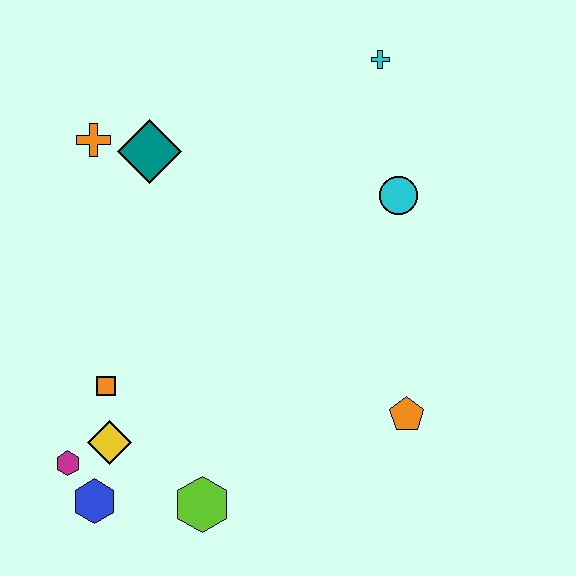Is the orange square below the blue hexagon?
No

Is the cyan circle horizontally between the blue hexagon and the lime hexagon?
No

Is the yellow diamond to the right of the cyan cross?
No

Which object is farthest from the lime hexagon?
The cyan cross is farthest from the lime hexagon.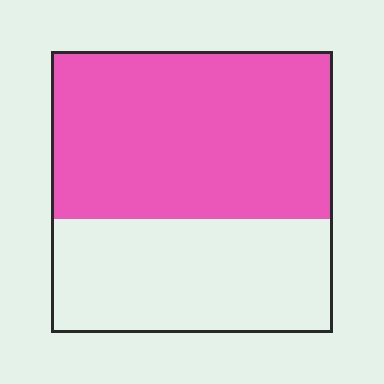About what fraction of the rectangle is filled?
About three fifths (3/5).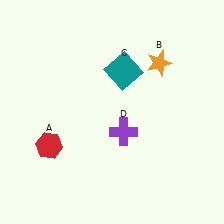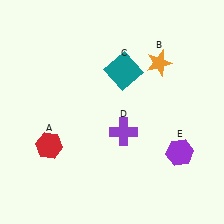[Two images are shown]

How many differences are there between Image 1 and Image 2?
There is 1 difference between the two images.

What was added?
A purple hexagon (E) was added in Image 2.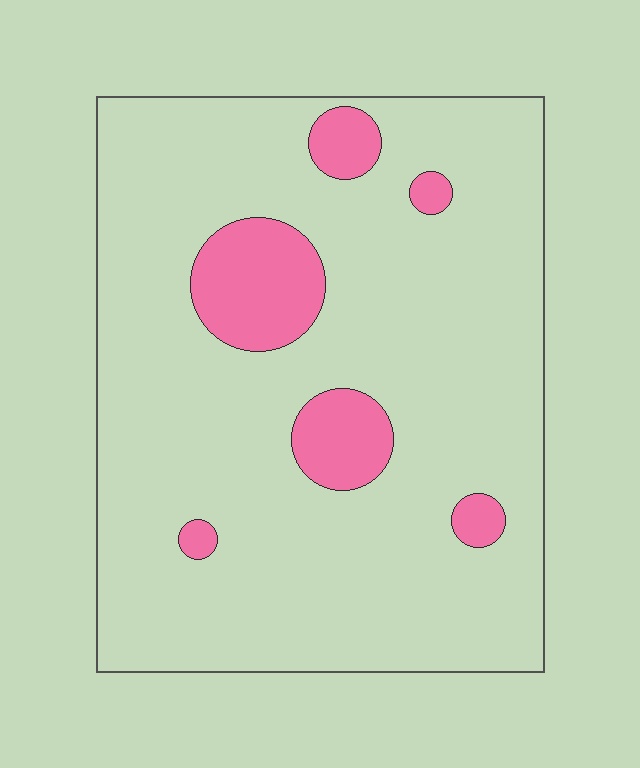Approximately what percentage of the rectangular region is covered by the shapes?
Approximately 10%.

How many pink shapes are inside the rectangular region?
6.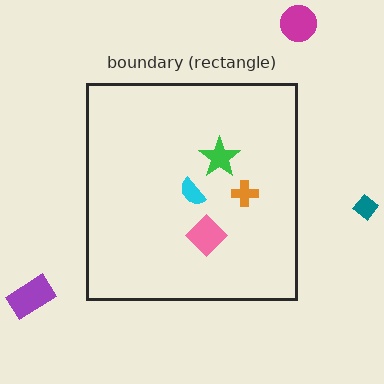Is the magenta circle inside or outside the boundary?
Outside.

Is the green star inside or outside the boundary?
Inside.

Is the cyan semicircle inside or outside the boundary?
Inside.